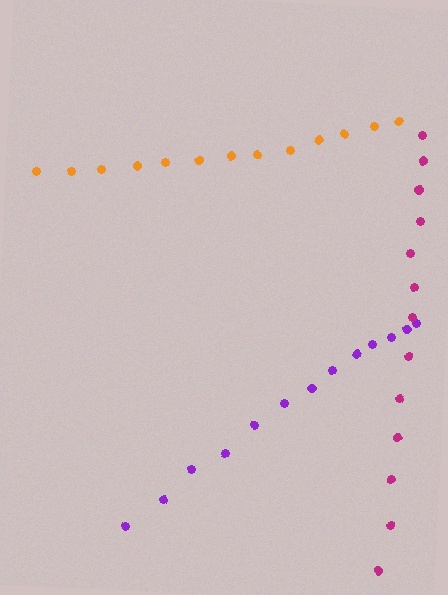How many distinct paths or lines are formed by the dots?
There are 3 distinct paths.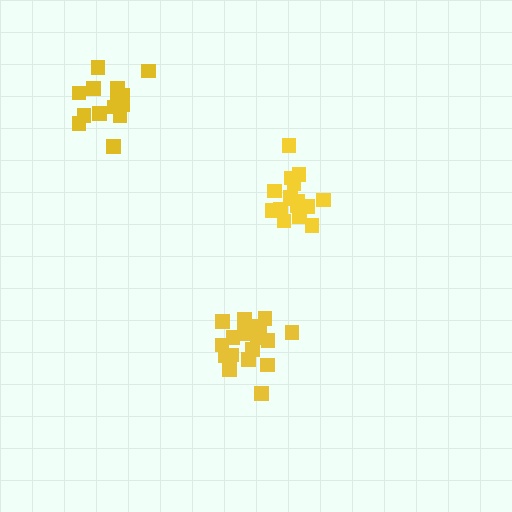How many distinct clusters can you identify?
There are 3 distinct clusters.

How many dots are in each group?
Group 1: 14 dots, Group 2: 16 dots, Group 3: 18 dots (48 total).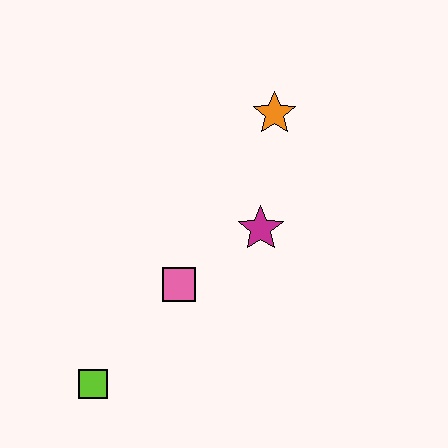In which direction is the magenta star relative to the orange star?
The magenta star is below the orange star.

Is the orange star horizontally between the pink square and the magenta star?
No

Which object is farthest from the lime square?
The orange star is farthest from the lime square.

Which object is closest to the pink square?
The magenta star is closest to the pink square.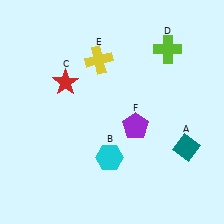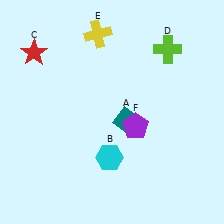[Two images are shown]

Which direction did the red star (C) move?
The red star (C) moved left.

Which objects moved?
The objects that moved are: the teal diamond (A), the red star (C), the yellow cross (E).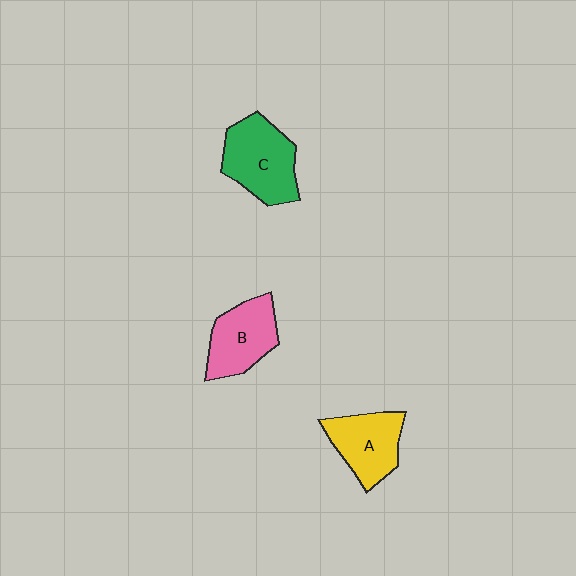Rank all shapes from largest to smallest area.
From largest to smallest: C (green), B (pink), A (yellow).